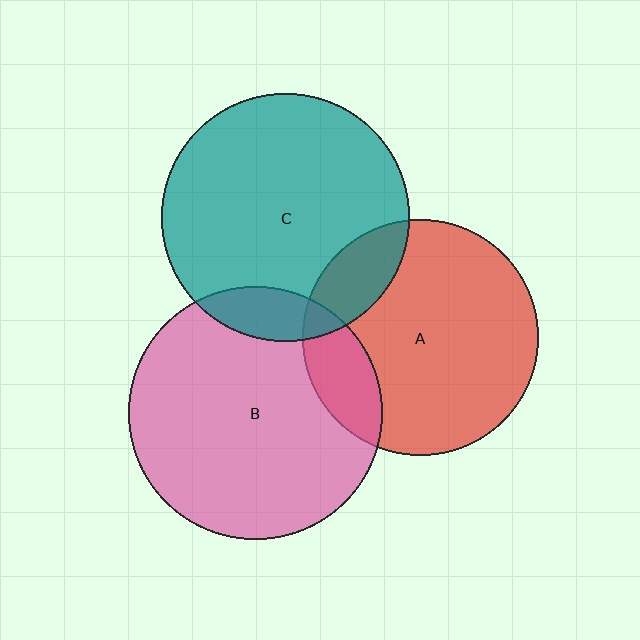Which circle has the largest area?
Circle B (pink).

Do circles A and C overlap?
Yes.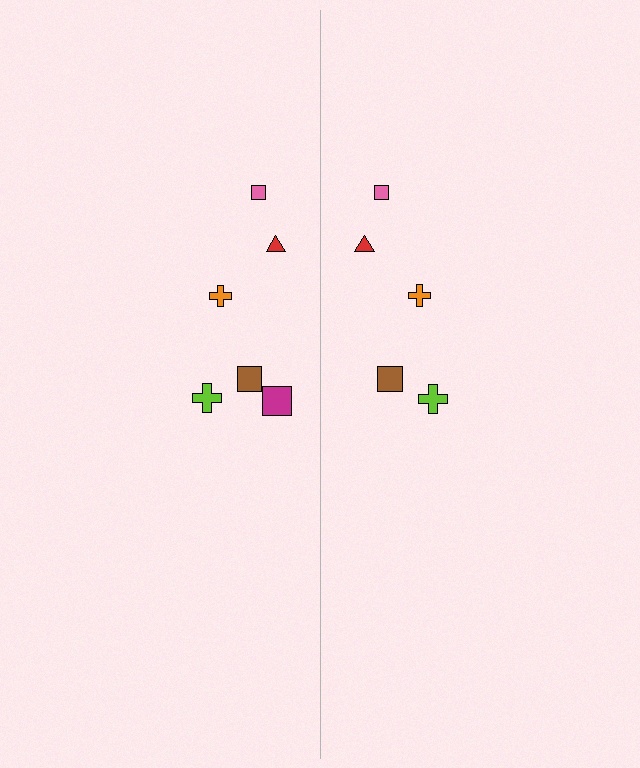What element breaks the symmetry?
A magenta square is missing from the right side.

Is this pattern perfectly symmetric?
No, the pattern is not perfectly symmetric. A magenta square is missing from the right side.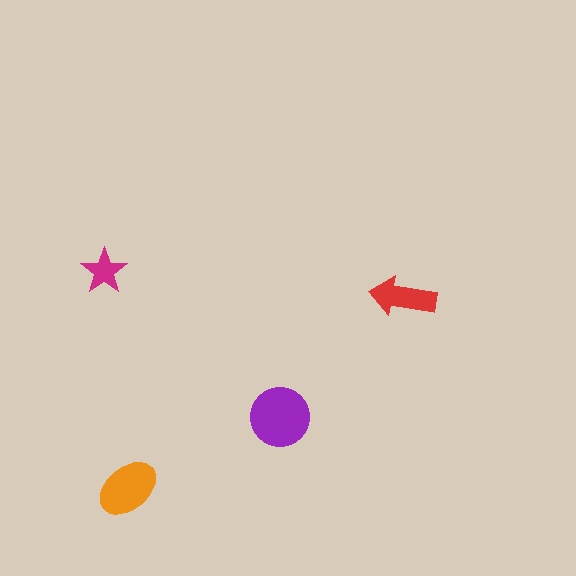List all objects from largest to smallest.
The purple circle, the orange ellipse, the red arrow, the magenta star.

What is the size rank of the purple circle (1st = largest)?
1st.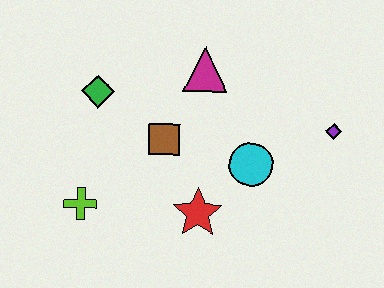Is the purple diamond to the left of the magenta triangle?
No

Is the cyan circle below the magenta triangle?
Yes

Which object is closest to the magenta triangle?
The brown square is closest to the magenta triangle.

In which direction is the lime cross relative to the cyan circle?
The lime cross is to the left of the cyan circle.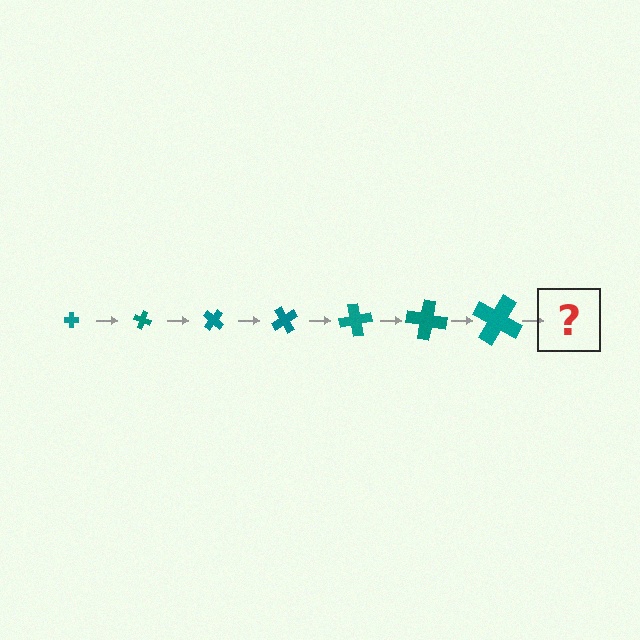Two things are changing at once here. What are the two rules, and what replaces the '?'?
The two rules are that the cross grows larger each step and it rotates 20 degrees each step. The '?' should be a cross, larger than the previous one and rotated 140 degrees from the start.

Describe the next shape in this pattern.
It should be a cross, larger than the previous one and rotated 140 degrees from the start.